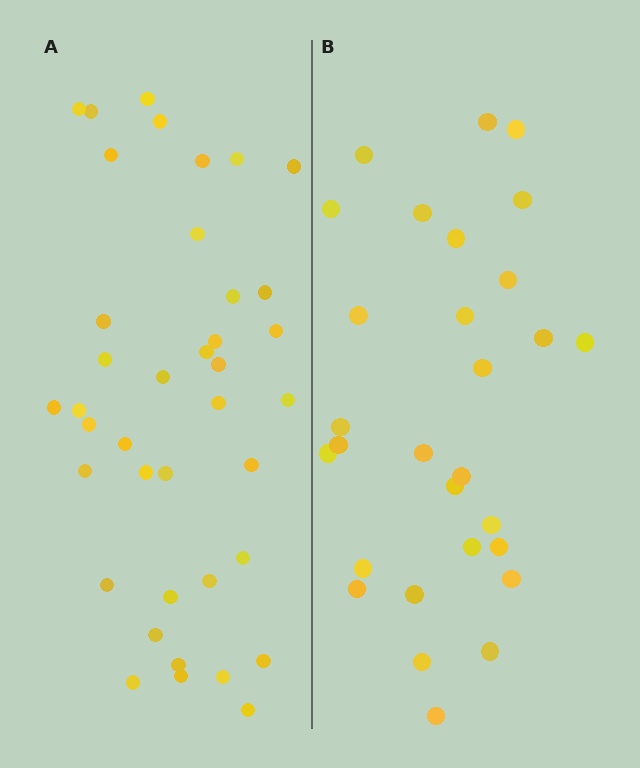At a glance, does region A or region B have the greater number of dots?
Region A (the left region) has more dots.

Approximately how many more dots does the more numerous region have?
Region A has roughly 10 or so more dots than region B.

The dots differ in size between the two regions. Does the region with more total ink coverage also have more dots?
No. Region B has more total ink coverage because its dots are larger, but region A actually contains more individual dots. Total area can be misleading — the number of items is what matters here.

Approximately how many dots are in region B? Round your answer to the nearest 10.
About 30 dots. (The exact count is 29, which rounds to 30.)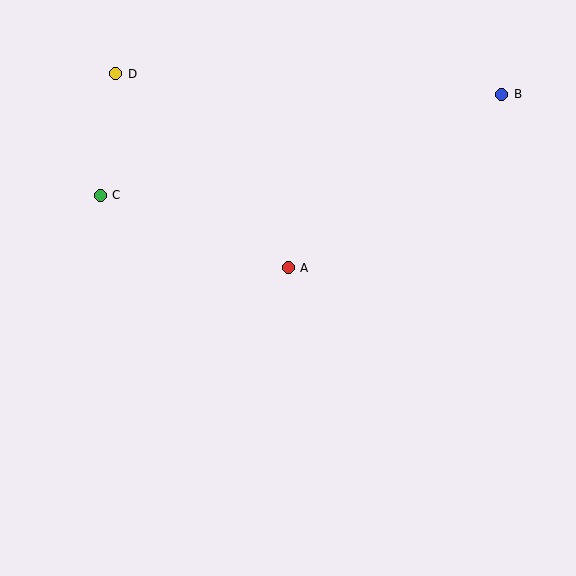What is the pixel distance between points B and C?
The distance between B and C is 414 pixels.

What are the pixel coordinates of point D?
Point D is at (116, 74).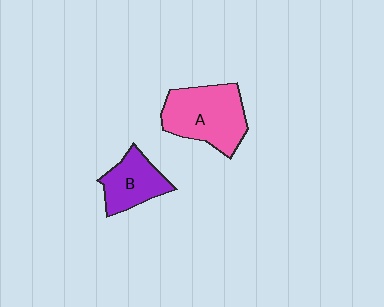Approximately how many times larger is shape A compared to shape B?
Approximately 1.6 times.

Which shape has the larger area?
Shape A (pink).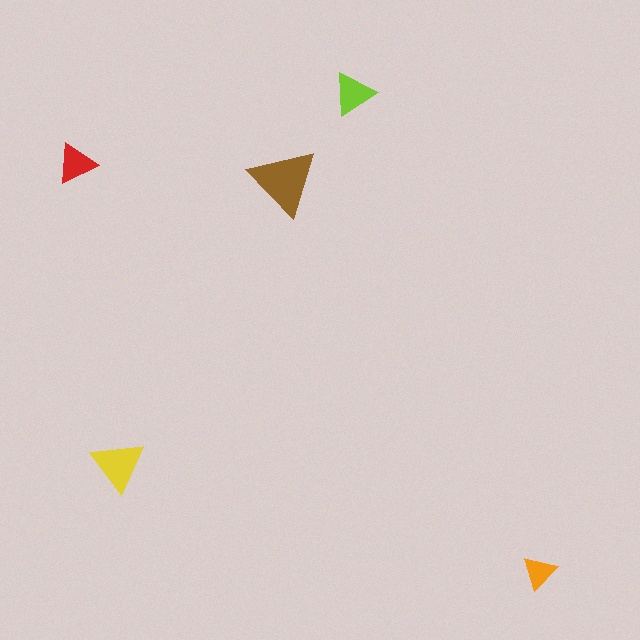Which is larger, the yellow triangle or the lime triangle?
The yellow one.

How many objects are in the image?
There are 5 objects in the image.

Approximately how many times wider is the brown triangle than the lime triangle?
About 1.5 times wider.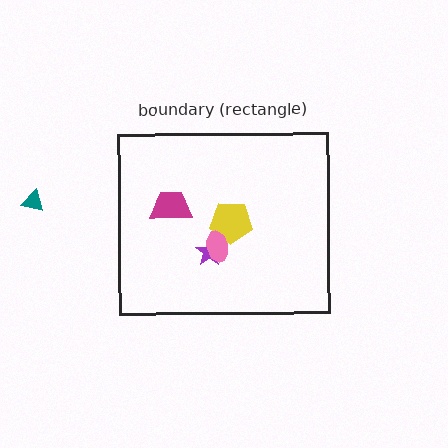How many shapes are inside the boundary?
4 inside, 1 outside.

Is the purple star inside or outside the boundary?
Inside.